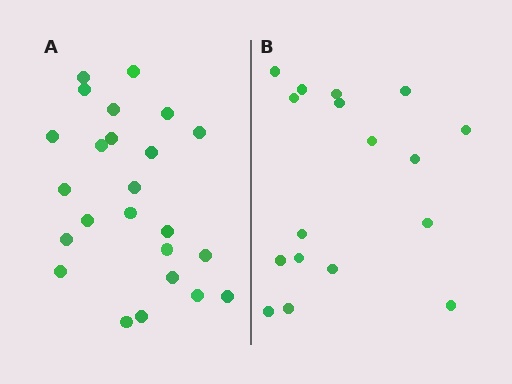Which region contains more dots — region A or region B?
Region A (the left region) has more dots.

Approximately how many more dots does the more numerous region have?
Region A has roughly 8 or so more dots than region B.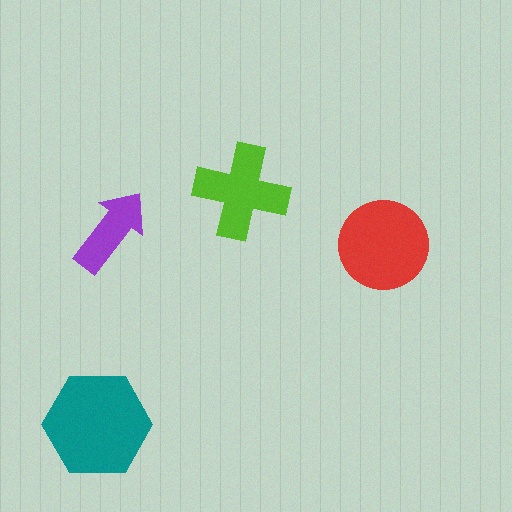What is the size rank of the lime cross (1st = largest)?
3rd.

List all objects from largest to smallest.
The teal hexagon, the red circle, the lime cross, the purple arrow.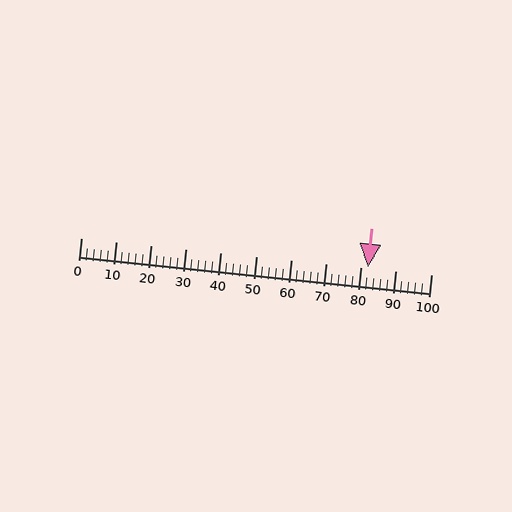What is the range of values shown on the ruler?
The ruler shows values from 0 to 100.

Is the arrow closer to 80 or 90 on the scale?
The arrow is closer to 80.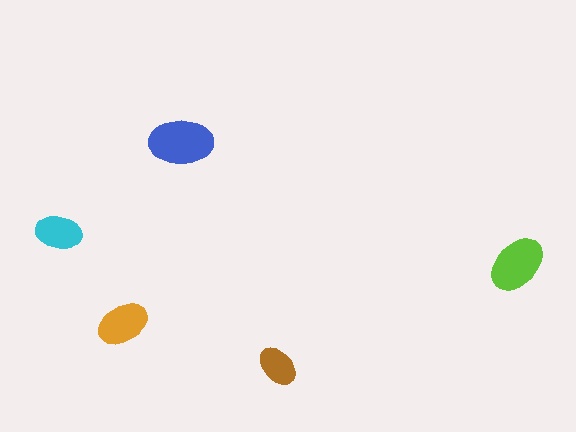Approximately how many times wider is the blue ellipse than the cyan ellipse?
About 1.5 times wider.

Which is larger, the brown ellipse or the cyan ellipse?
The cyan one.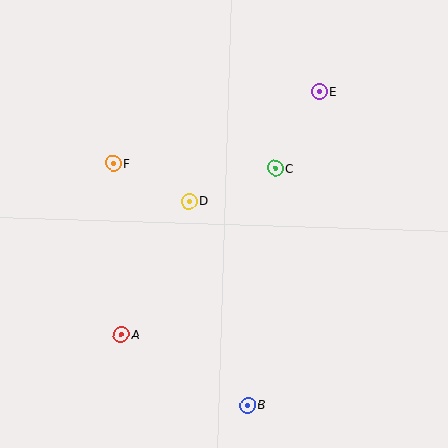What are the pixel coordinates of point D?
Point D is at (189, 201).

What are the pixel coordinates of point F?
Point F is at (113, 163).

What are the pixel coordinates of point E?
Point E is at (319, 92).